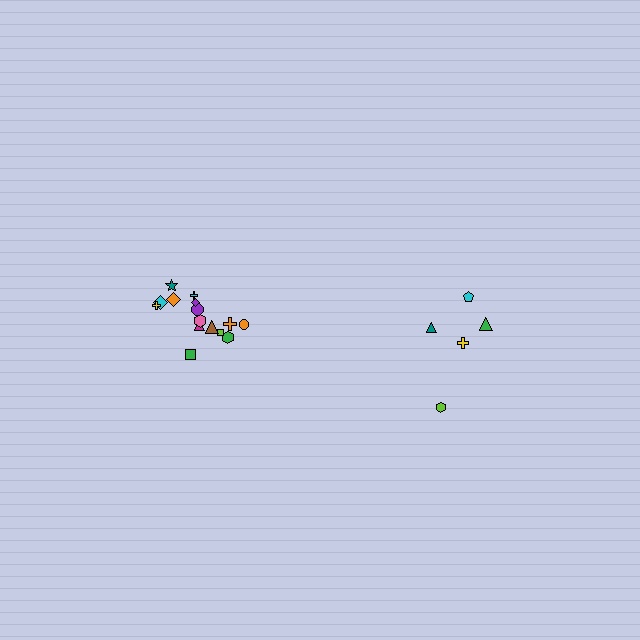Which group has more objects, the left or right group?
The left group.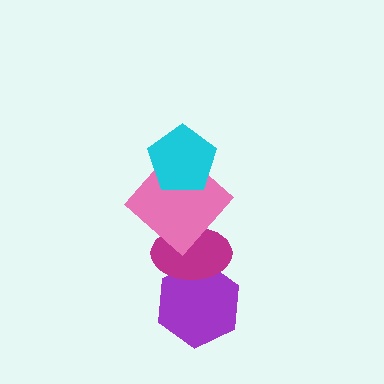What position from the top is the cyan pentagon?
The cyan pentagon is 1st from the top.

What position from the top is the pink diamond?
The pink diamond is 2nd from the top.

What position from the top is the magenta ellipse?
The magenta ellipse is 3rd from the top.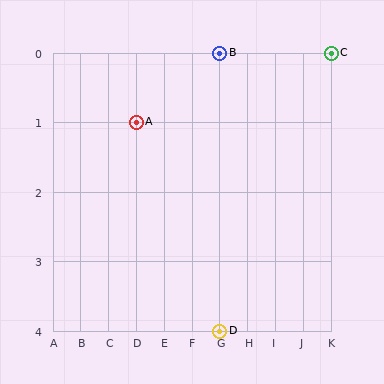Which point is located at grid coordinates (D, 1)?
Point A is at (D, 1).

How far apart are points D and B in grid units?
Points D and B are 4 rows apart.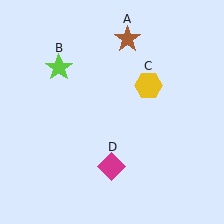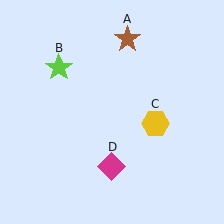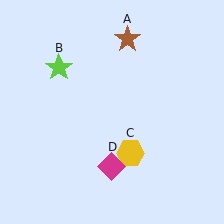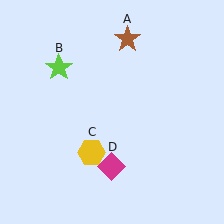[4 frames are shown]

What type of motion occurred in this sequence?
The yellow hexagon (object C) rotated clockwise around the center of the scene.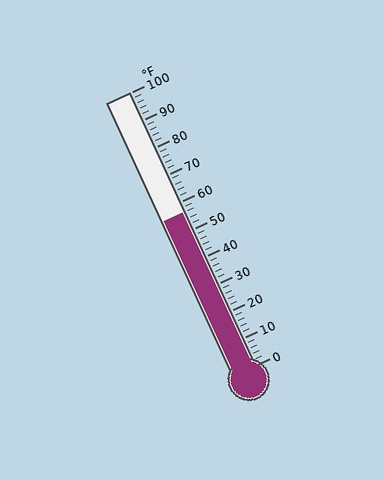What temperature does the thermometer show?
The thermometer shows approximately 56°F.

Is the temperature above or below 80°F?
The temperature is below 80°F.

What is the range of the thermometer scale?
The thermometer scale ranges from 0°F to 100°F.